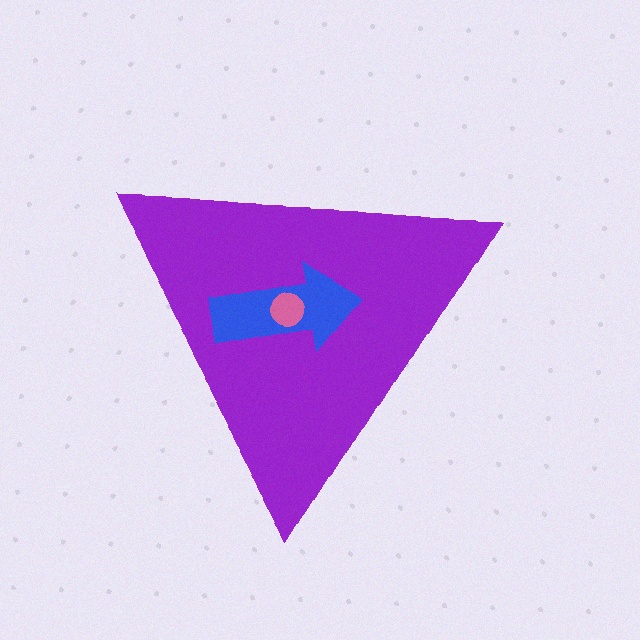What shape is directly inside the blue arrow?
The pink circle.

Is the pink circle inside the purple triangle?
Yes.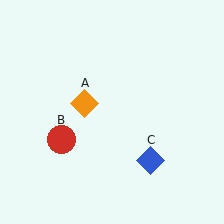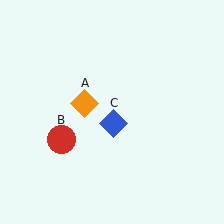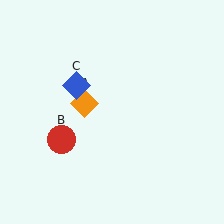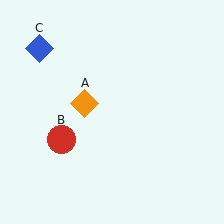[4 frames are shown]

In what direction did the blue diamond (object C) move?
The blue diamond (object C) moved up and to the left.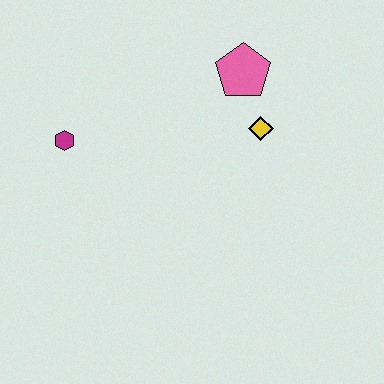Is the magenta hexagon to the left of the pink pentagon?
Yes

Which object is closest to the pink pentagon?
The yellow diamond is closest to the pink pentagon.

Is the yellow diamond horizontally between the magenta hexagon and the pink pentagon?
No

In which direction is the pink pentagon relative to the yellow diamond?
The pink pentagon is above the yellow diamond.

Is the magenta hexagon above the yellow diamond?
No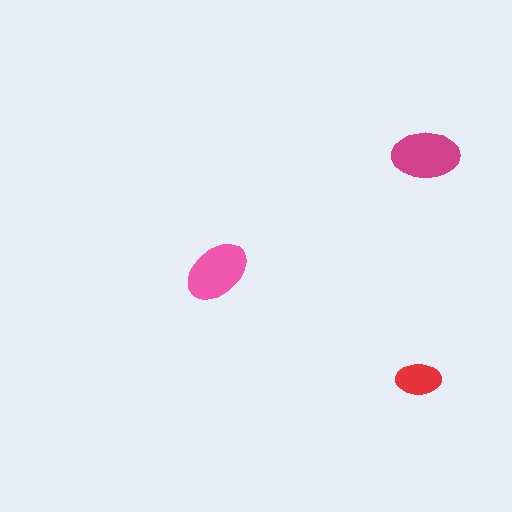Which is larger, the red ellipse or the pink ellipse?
The pink one.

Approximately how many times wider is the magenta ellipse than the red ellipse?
About 1.5 times wider.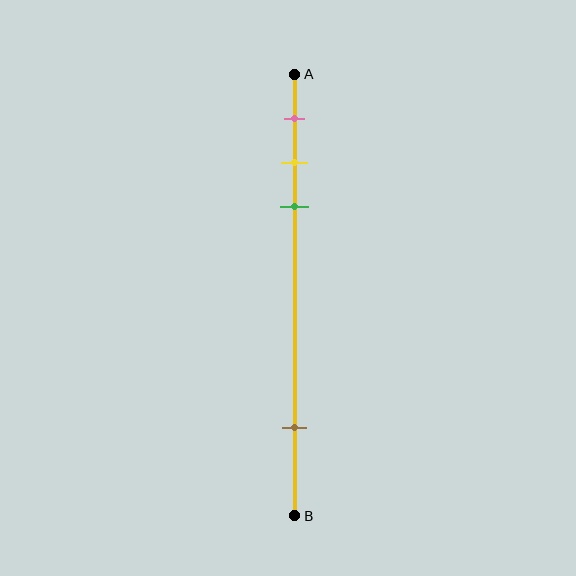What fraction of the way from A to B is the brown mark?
The brown mark is approximately 80% (0.8) of the way from A to B.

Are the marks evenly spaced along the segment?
No, the marks are not evenly spaced.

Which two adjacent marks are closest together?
The yellow and green marks are the closest adjacent pair.